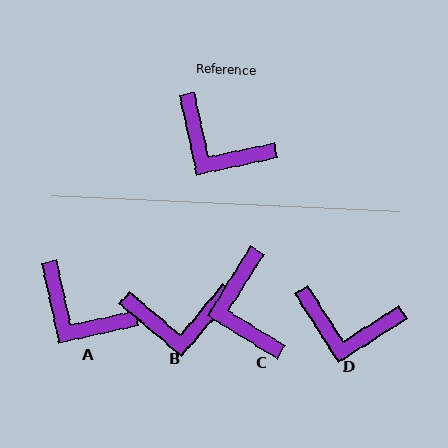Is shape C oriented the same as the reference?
No, it is off by about 44 degrees.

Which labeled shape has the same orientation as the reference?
A.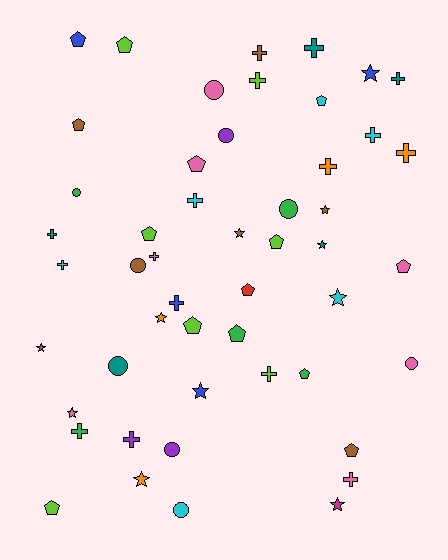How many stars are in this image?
There are 11 stars.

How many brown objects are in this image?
There are 6 brown objects.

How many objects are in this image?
There are 50 objects.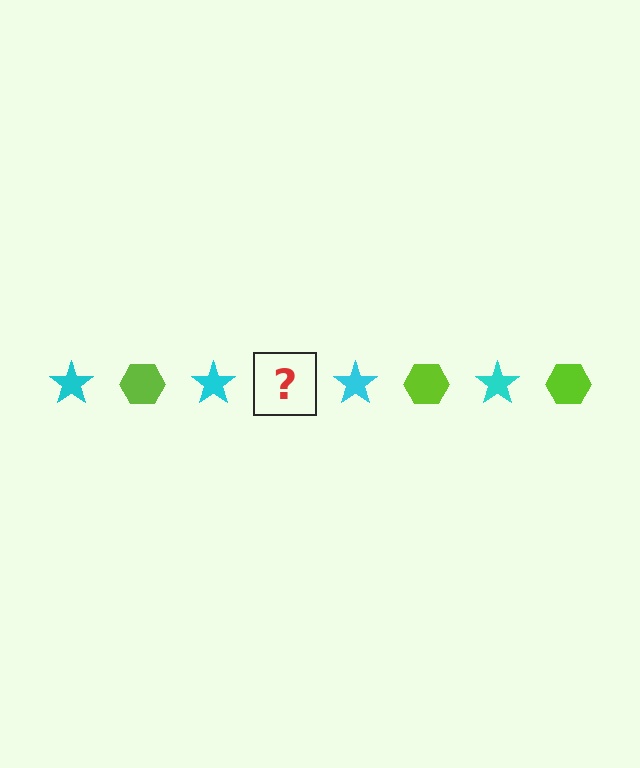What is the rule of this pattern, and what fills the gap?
The rule is that the pattern alternates between cyan star and lime hexagon. The gap should be filled with a lime hexagon.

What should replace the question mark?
The question mark should be replaced with a lime hexagon.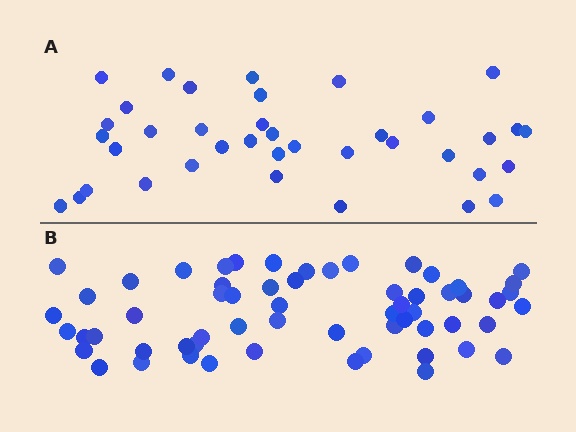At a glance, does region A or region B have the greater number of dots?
Region B (the bottom region) has more dots.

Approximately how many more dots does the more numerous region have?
Region B has approximately 20 more dots than region A.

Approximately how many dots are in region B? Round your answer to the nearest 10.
About 60 dots.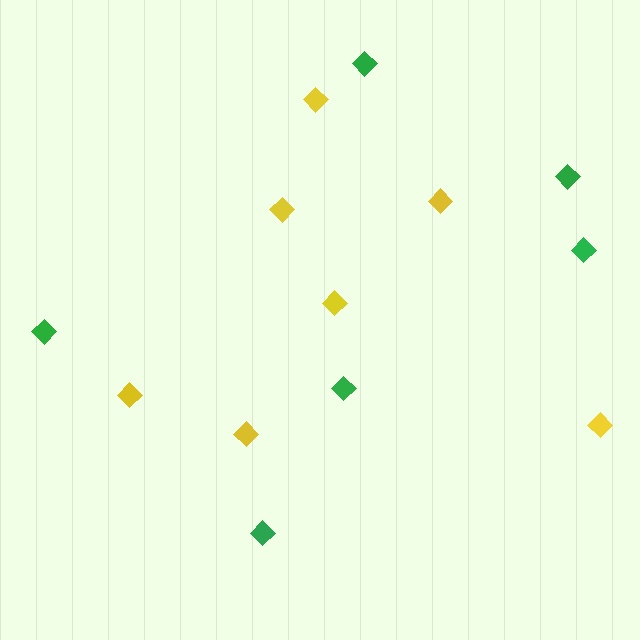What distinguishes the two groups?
There are 2 groups: one group of yellow diamonds (7) and one group of green diamonds (6).